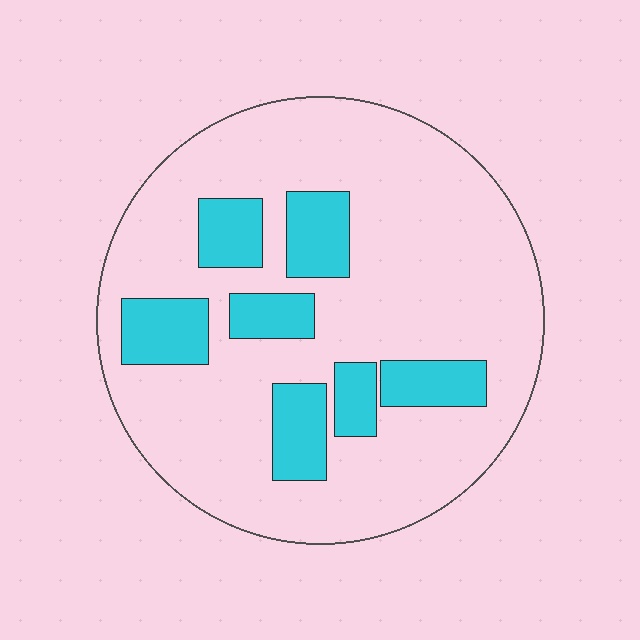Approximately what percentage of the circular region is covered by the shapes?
Approximately 20%.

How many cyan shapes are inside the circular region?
7.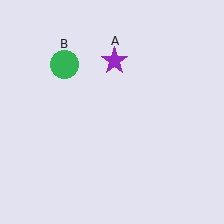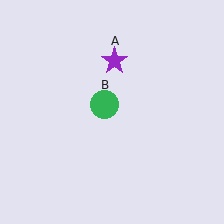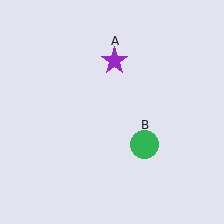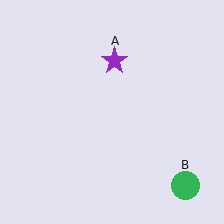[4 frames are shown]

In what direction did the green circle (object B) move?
The green circle (object B) moved down and to the right.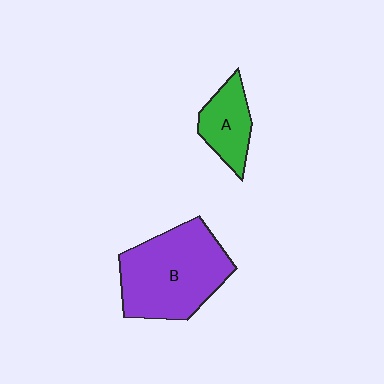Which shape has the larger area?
Shape B (purple).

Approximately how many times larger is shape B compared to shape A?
Approximately 2.4 times.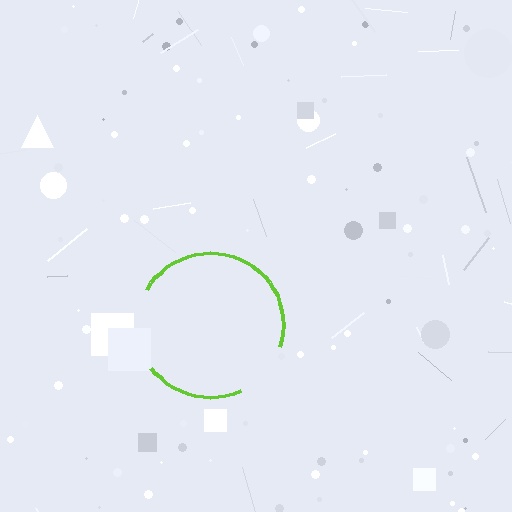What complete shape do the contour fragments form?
The contour fragments form a circle.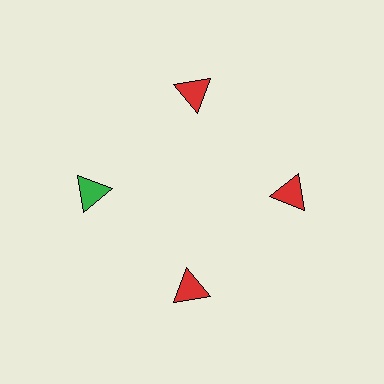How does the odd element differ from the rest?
It has a different color: green instead of red.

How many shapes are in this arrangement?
There are 4 shapes arranged in a ring pattern.